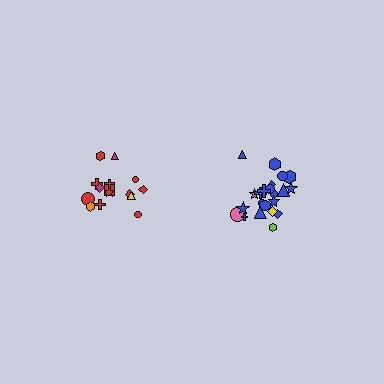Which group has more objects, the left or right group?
The right group.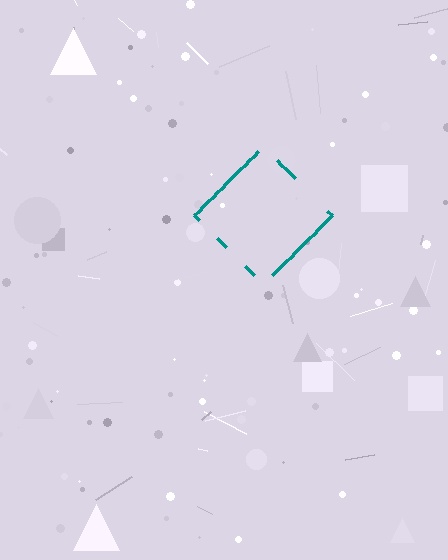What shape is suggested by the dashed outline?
The dashed outline suggests a diamond.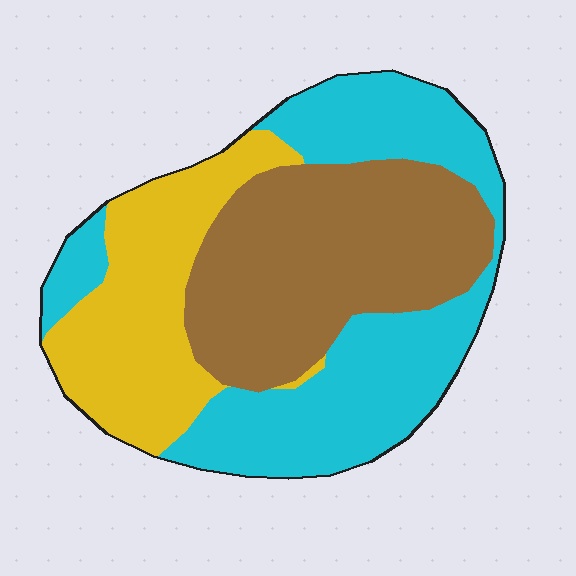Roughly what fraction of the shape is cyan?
Cyan takes up about two fifths (2/5) of the shape.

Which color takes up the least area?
Yellow, at roughly 25%.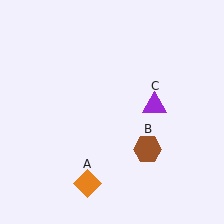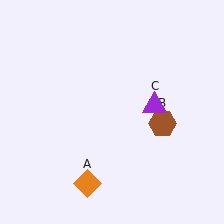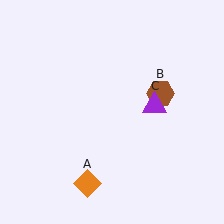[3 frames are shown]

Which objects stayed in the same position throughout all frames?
Orange diamond (object A) and purple triangle (object C) remained stationary.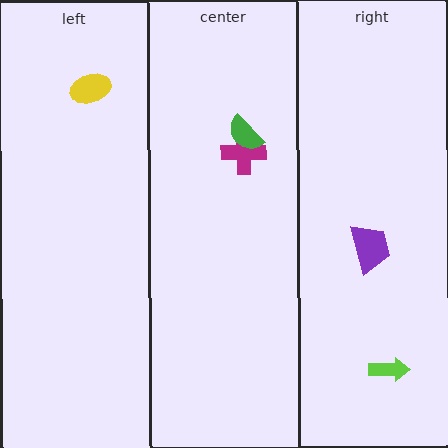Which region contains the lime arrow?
The right region.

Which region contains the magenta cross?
The center region.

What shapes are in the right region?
The purple trapezoid, the lime arrow.